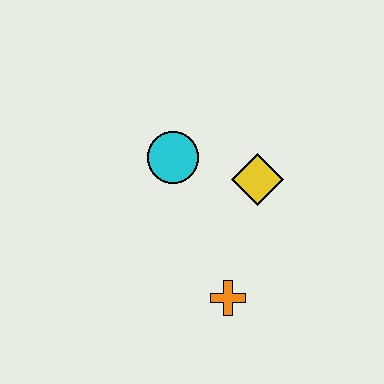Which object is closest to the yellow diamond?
The cyan circle is closest to the yellow diamond.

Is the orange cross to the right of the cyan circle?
Yes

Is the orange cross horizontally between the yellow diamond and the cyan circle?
Yes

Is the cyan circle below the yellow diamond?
No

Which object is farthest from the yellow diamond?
The orange cross is farthest from the yellow diamond.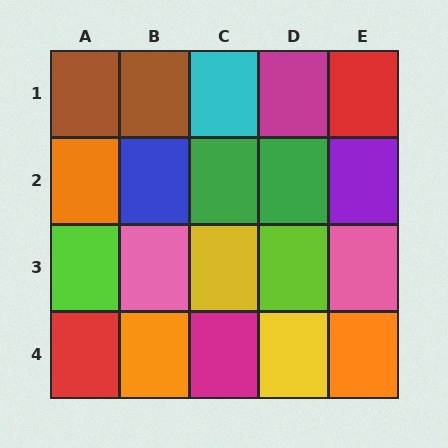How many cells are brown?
2 cells are brown.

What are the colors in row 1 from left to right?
Brown, brown, cyan, magenta, red.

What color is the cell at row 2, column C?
Green.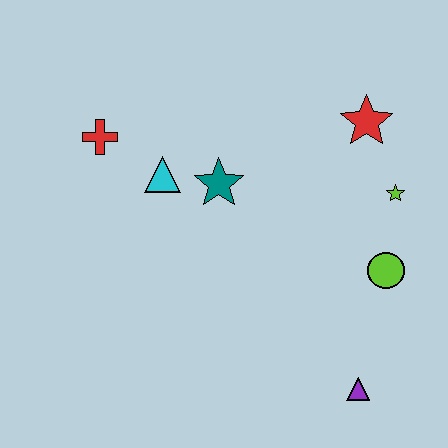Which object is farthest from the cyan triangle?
The purple triangle is farthest from the cyan triangle.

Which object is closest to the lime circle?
The lime star is closest to the lime circle.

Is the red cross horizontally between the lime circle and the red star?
No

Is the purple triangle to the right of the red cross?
Yes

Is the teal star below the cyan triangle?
Yes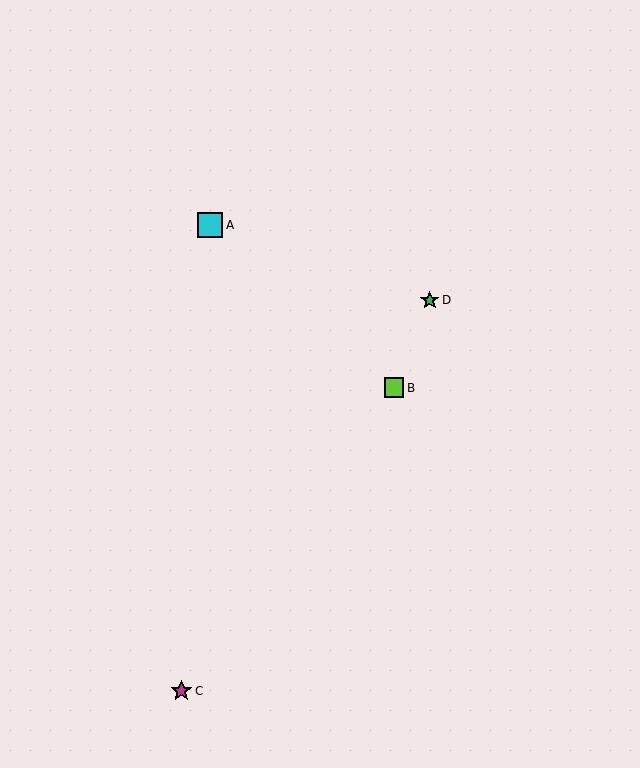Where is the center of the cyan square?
The center of the cyan square is at (210, 225).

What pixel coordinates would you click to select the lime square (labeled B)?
Click at (394, 388) to select the lime square B.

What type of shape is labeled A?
Shape A is a cyan square.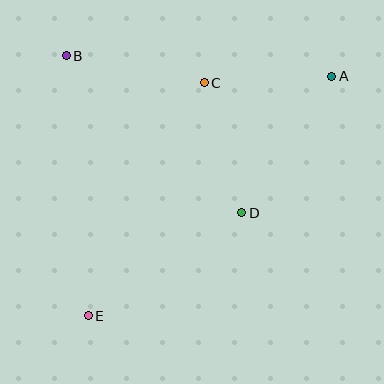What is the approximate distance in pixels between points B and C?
The distance between B and C is approximately 141 pixels.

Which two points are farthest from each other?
Points A and E are farthest from each other.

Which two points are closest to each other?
Points A and C are closest to each other.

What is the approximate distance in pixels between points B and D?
The distance between B and D is approximately 236 pixels.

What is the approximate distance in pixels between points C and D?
The distance between C and D is approximately 135 pixels.